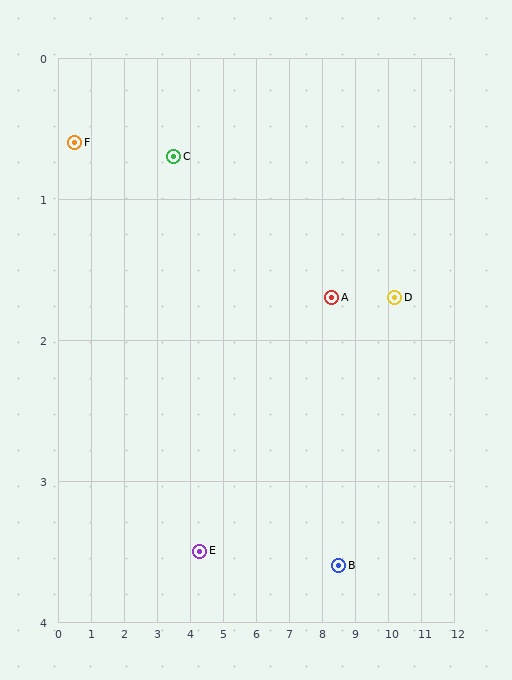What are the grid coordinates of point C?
Point C is at approximately (3.5, 0.7).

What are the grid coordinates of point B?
Point B is at approximately (8.5, 3.6).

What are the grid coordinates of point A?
Point A is at approximately (8.3, 1.7).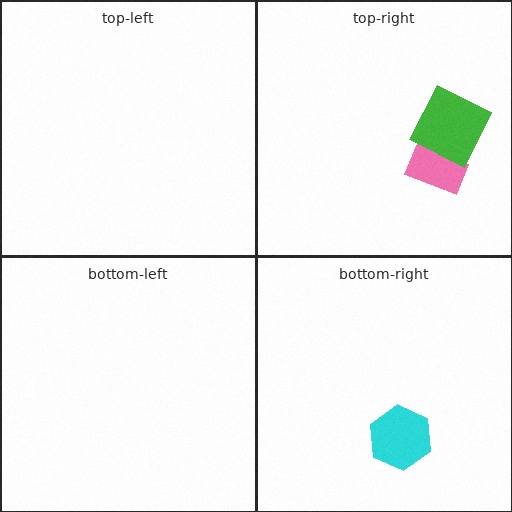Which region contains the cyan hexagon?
The bottom-right region.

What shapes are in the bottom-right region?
The cyan hexagon.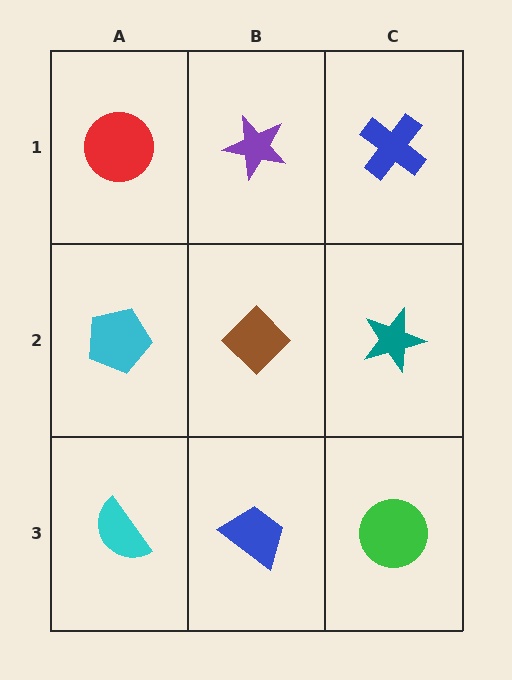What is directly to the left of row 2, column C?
A brown diamond.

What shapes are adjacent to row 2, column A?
A red circle (row 1, column A), a cyan semicircle (row 3, column A), a brown diamond (row 2, column B).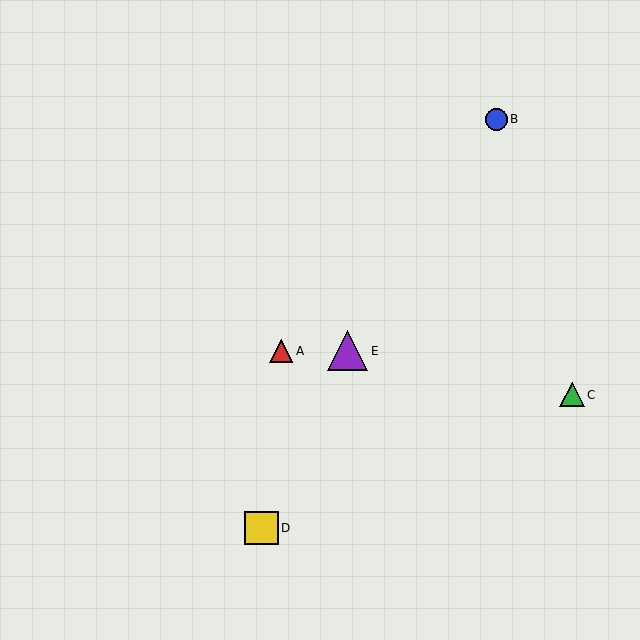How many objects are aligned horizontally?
2 objects (A, E) are aligned horizontally.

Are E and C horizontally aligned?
No, E is at y≈351 and C is at y≈395.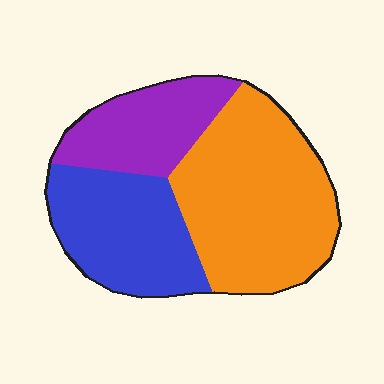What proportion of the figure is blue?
Blue takes up about one third (1/3) of the figure.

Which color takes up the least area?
Purple, at roughly 20%.